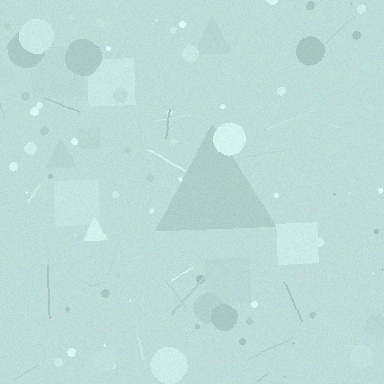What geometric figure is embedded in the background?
A triangle is embedded in the background.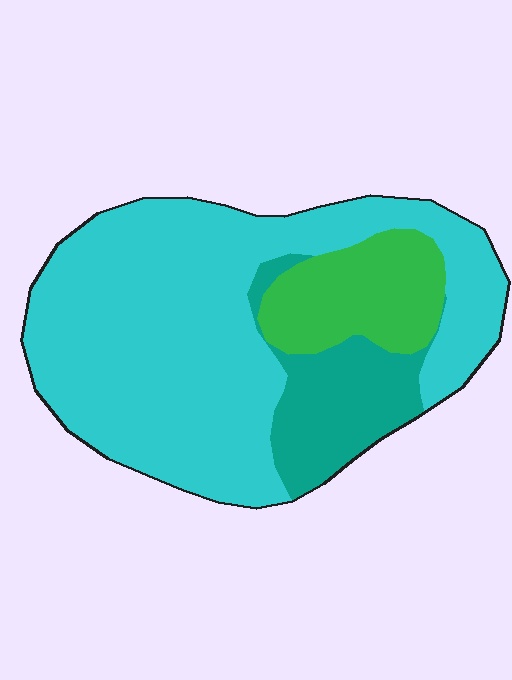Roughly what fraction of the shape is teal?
Teal covers about 15% of the shape.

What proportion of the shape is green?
Green covers about 15% of the shape.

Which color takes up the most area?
Cyan, at roughly 70%.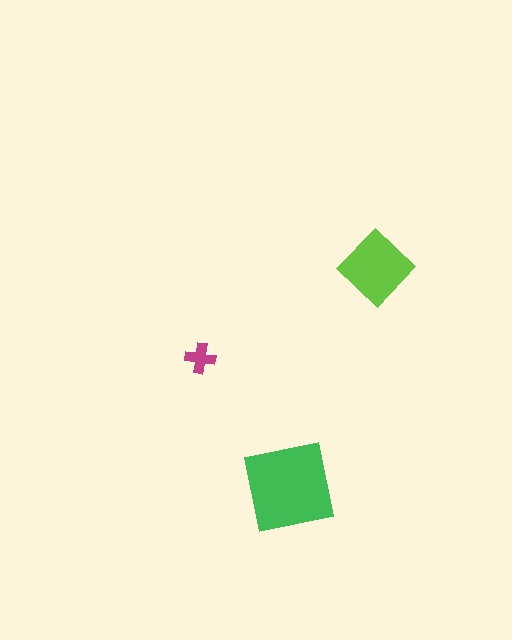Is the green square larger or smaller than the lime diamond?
Larger.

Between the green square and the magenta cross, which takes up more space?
The green square.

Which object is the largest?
The green square.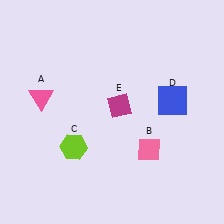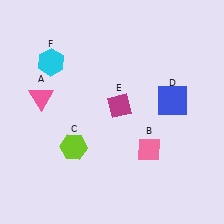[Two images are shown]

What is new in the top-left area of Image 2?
A cyan hexagon (F) was added in the top-left area of Image 2.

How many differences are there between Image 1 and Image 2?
There is 1 difference between the two images.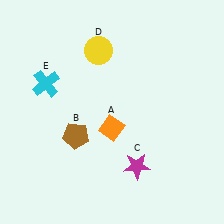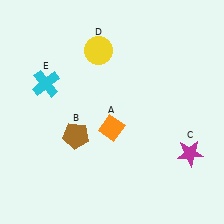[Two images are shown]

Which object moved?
The magenta star (C) moved right.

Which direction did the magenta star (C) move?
The magenta star (C) moved right.